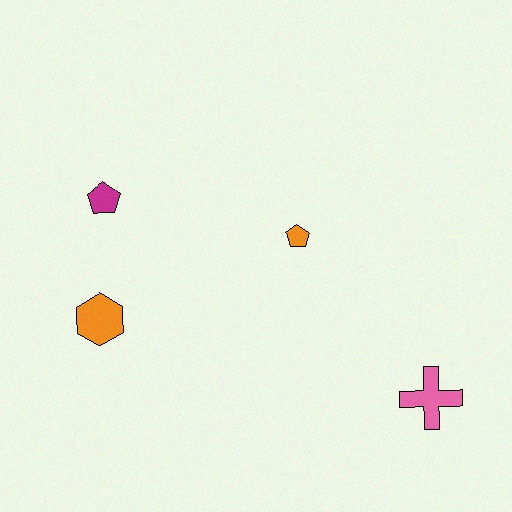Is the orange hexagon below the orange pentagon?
Yes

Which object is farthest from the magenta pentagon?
The pink cross is farthest from the magenta pentagon.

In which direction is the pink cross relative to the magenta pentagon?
The pink cross is to the right of the magenta pentagon.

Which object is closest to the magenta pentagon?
The orange hexagon is closest to the magenta pentagon.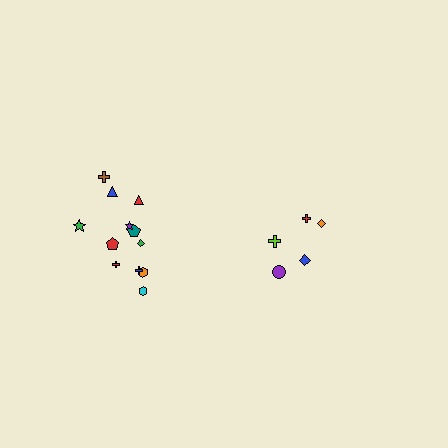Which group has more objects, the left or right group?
The left group.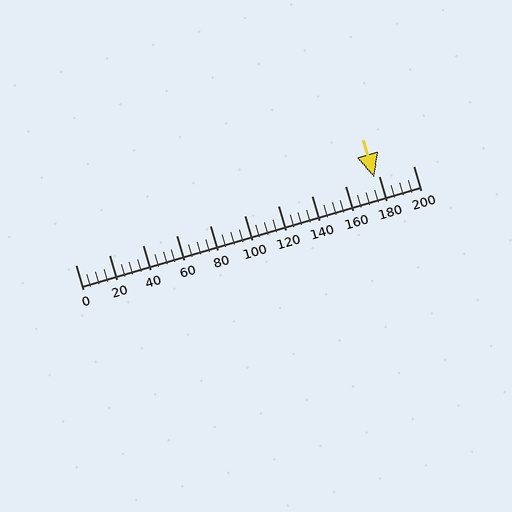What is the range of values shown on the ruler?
The ruler shows values from 0 to 200.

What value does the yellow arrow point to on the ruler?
The yellow arrow points to approximately 177.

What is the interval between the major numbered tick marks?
The major tick marks are spaced 20 units apart.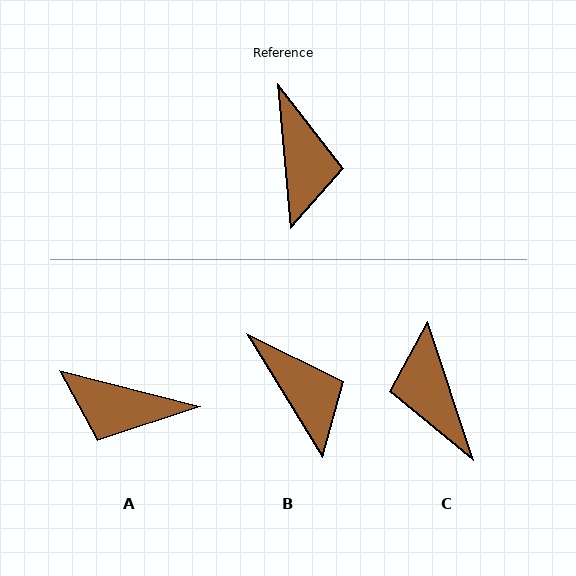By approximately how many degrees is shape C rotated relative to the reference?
Approximately 167 degrees clockwise.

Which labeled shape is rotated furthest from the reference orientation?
C, about 167 degrees away.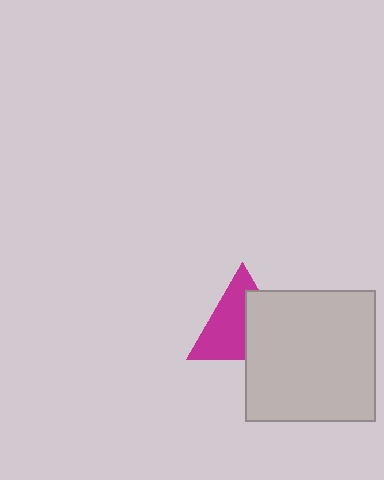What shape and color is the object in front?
The object in front is a light gray square.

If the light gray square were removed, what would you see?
You would see the complete magenta triangle.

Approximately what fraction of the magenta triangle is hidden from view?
Roughly 42% of the magenta triangle is hidden behind the light gray square.